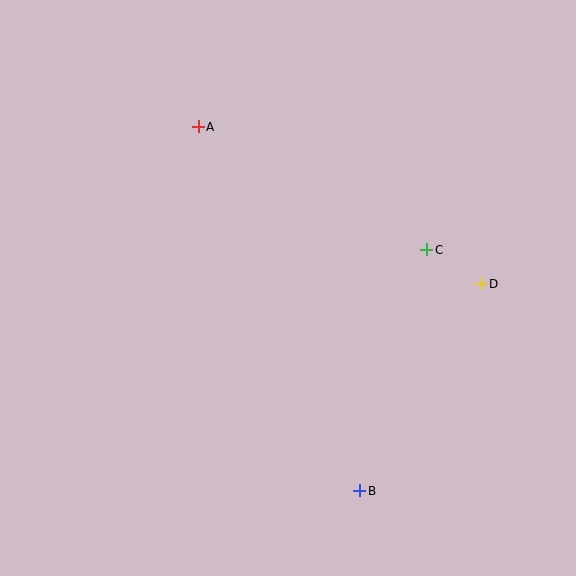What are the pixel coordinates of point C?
Point C is at (427, 250).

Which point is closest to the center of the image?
Point C at (427, 250) is closest to the center.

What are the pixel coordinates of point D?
Point D is at (481, 284).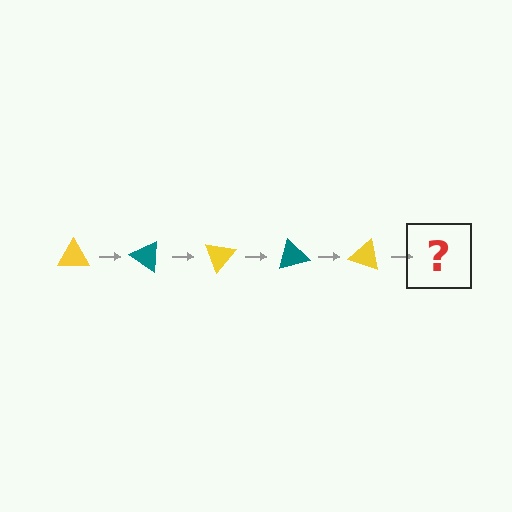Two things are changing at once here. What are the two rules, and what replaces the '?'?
The two rules are that it rotates 35 degrees each step and the color cycles through yellow and teal. The '?' should be a teal triangle, rotated 175 degrees from the start.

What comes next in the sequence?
The next element should be a teal triangle, rotated 175 degrees from the start.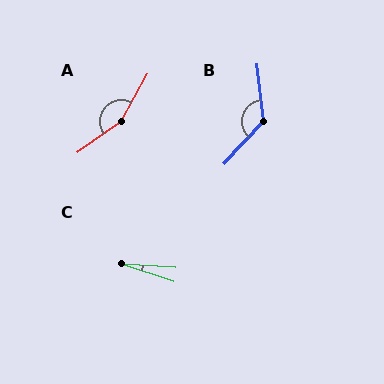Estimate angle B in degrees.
Approximately 130 degrees.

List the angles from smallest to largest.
C (16°), B (130°), A (154°).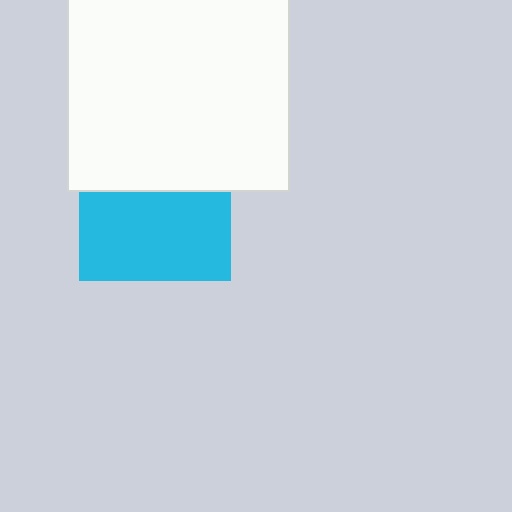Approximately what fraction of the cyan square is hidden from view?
Roughly 41% of the cyan square is hidden behind the white square.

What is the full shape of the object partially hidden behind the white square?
The partially hidden object is a cyan square.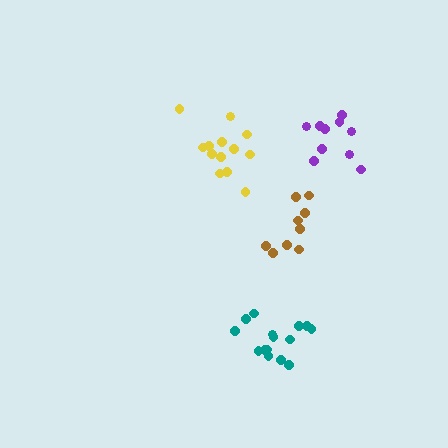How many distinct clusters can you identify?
There are 4 distinct clusters.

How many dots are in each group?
Group 1: 9 dots, Group 2: 15 dots, Group 3: 10 dots, Group 4: 13 dots (47 total).